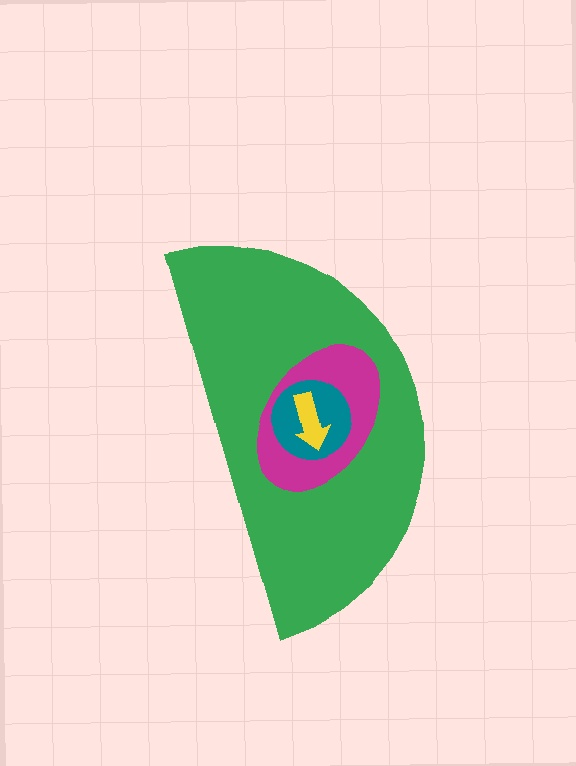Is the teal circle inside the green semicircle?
Yes.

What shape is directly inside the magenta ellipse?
The teal circle.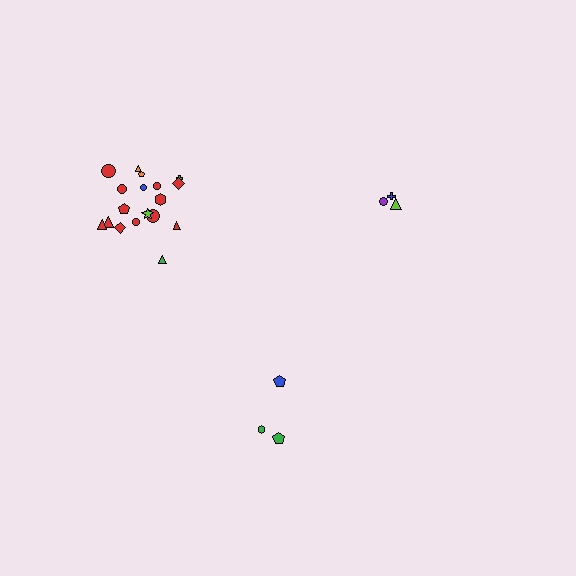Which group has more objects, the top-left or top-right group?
The top-left group.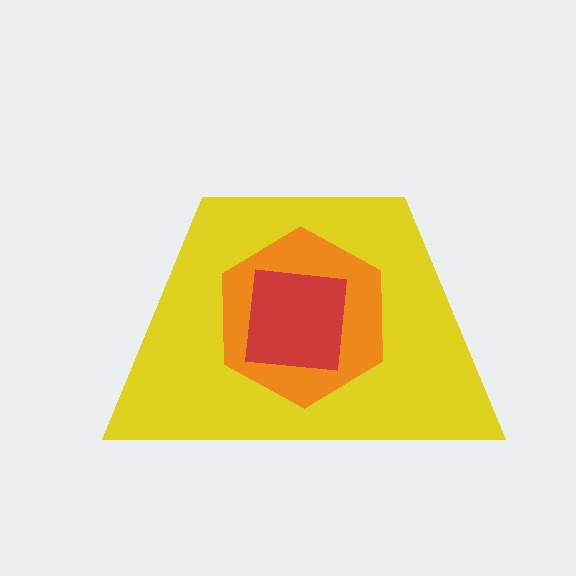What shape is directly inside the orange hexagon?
The red square.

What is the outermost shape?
The yellow trapezoid.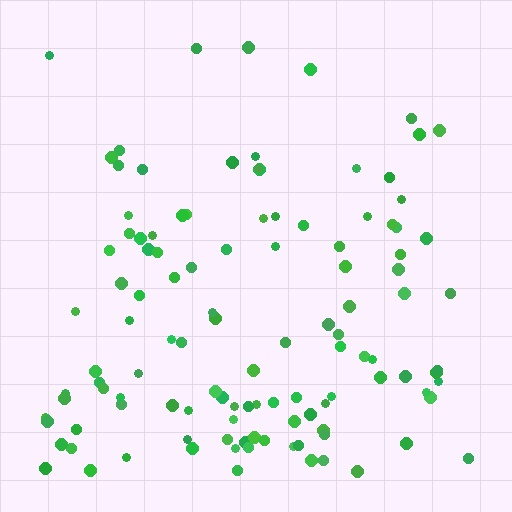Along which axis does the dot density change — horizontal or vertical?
Vertical.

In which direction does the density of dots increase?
From top to bottom, with the bottom side densest.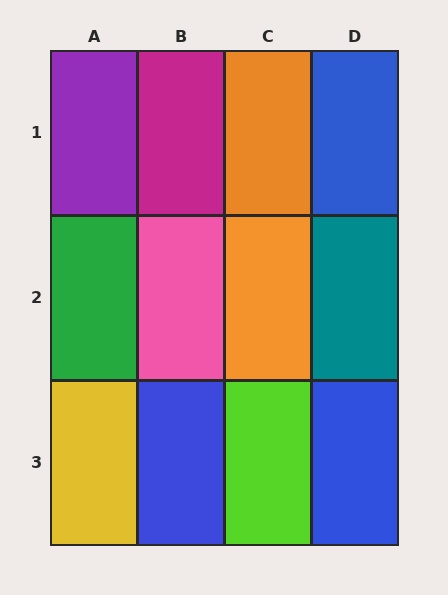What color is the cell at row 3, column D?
Blue.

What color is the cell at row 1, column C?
Orange.